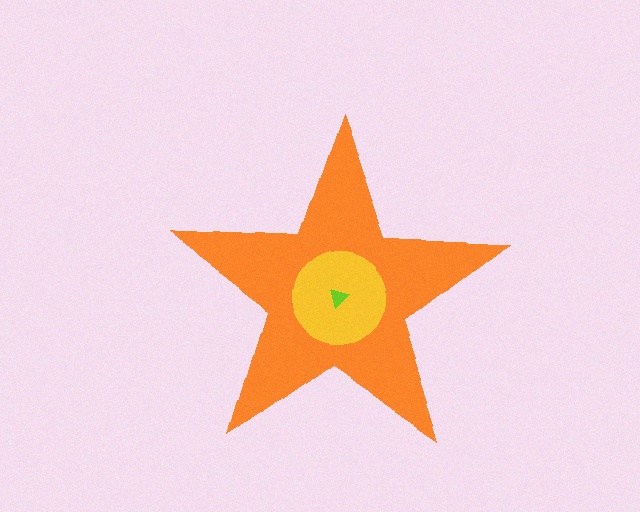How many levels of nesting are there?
3.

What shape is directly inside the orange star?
The yellow circle.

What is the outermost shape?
The orange star.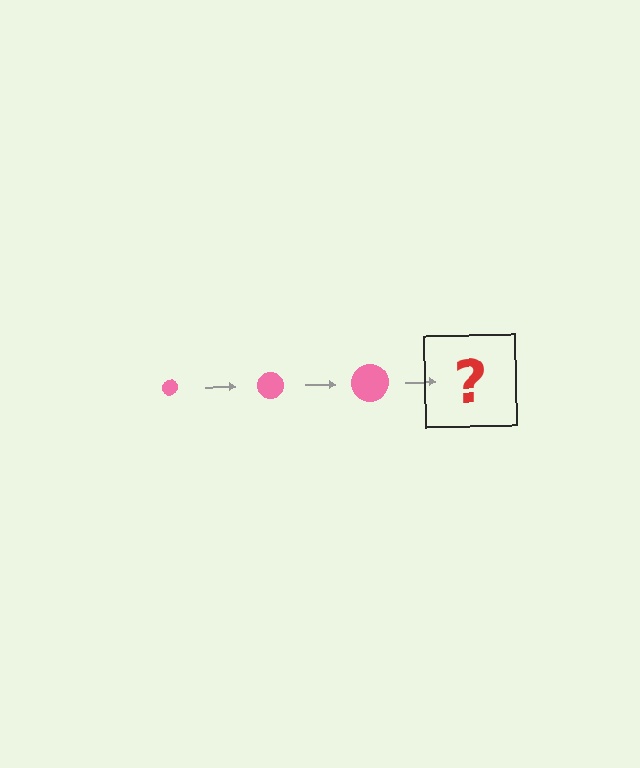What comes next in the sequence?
The next element should be a pink circle, larger than the previous one.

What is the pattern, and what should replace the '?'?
The pattern is that the circle gets progressively larger each step. The '?' should be a pink circle, larger than the previous one.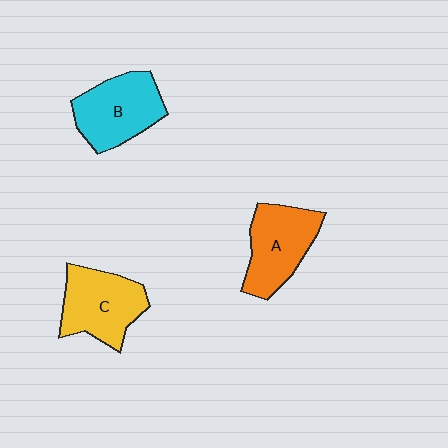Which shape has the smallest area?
Shape A (orange).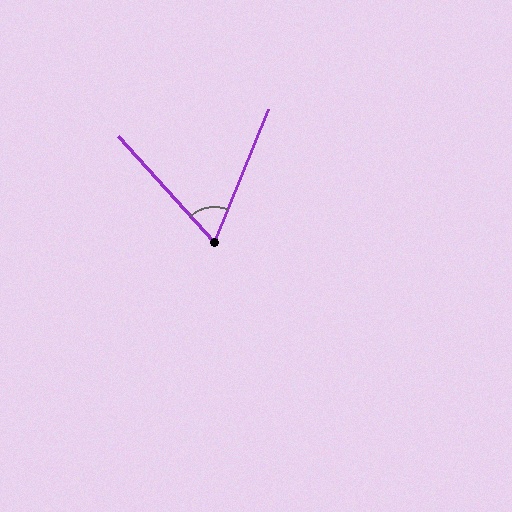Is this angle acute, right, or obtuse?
It is acute.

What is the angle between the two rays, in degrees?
Approximately 64 degrees.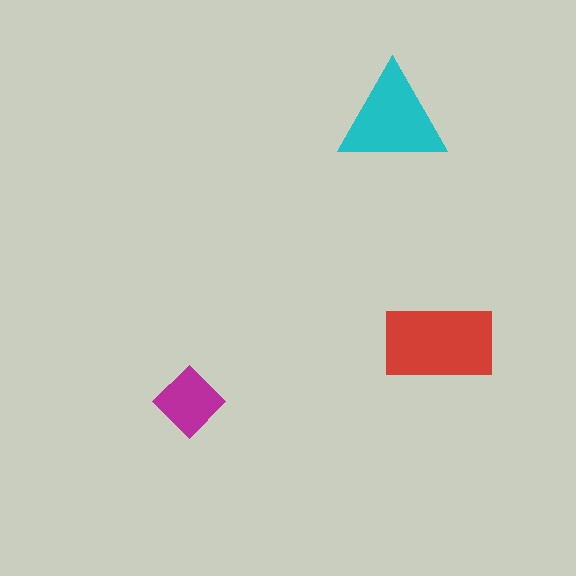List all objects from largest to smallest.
The red rectangle, the cyan triangle, the magenta diamond.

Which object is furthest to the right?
The red rectangle is rightmost.